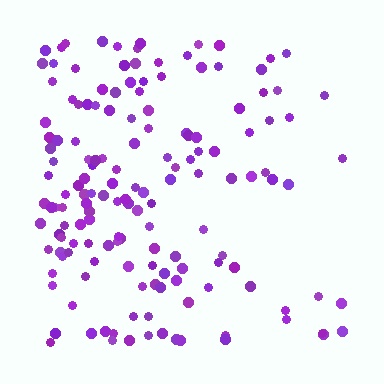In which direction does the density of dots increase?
From right to left, with the left side densest.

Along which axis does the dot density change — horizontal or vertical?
Horizontal.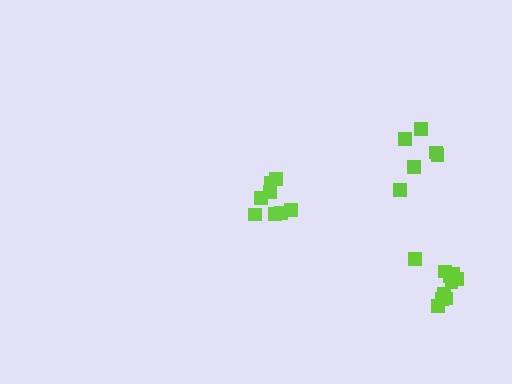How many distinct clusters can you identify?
There are 3 distinct clusters.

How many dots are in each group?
Group 1: 6 dots, Group 2: 8 dots, Group 3: 10 dots (24 total).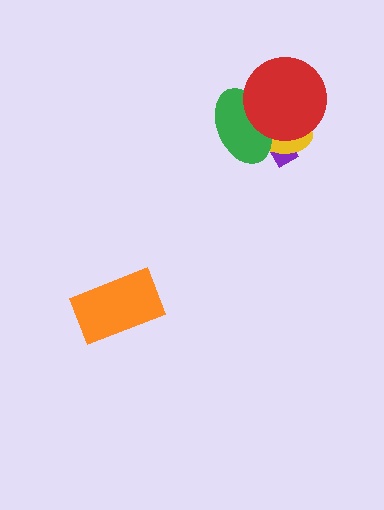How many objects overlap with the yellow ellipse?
3 objects overlap with the yellow ellipse.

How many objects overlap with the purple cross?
3 objects overlap with the purple cross.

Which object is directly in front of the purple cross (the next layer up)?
The yellow ellipse is directly in front of the purple cross.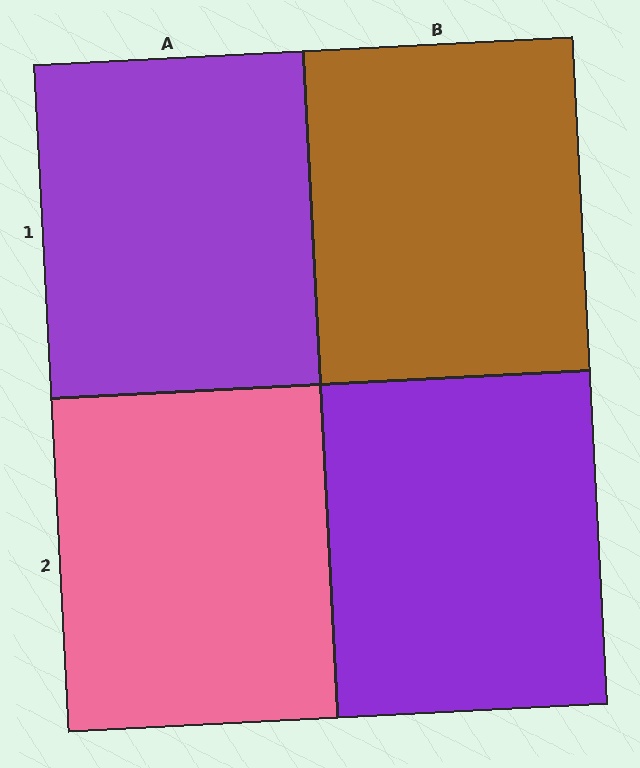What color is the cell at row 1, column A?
Purple.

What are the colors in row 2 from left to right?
Pink, purple.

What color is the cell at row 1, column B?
Brown.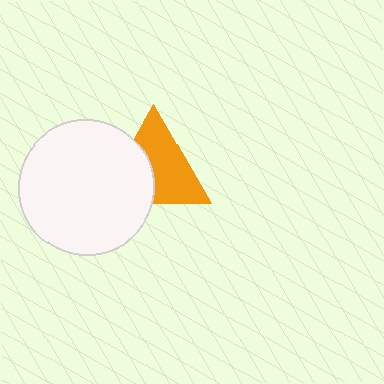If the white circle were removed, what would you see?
You would see the complete orange triangle.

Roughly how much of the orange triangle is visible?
About half of it is visible (roughly 61%).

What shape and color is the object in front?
The object in front is a white circle.